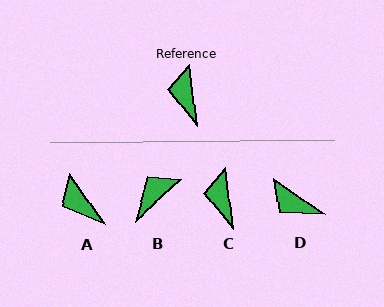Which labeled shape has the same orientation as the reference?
C.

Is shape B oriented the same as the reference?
No, it is off by about 55 degrees.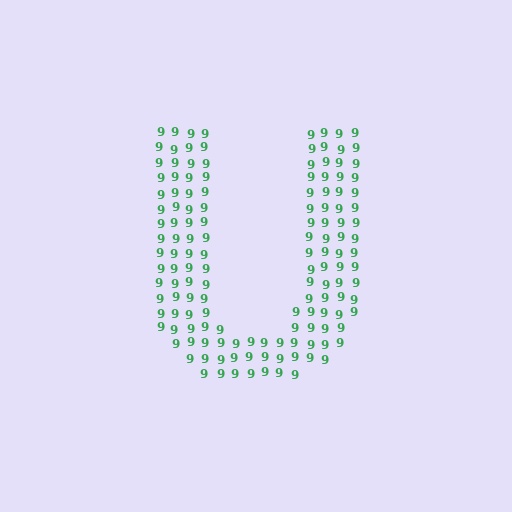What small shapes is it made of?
It is made of small digit 9's.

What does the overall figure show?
The overall figure shows the letter U.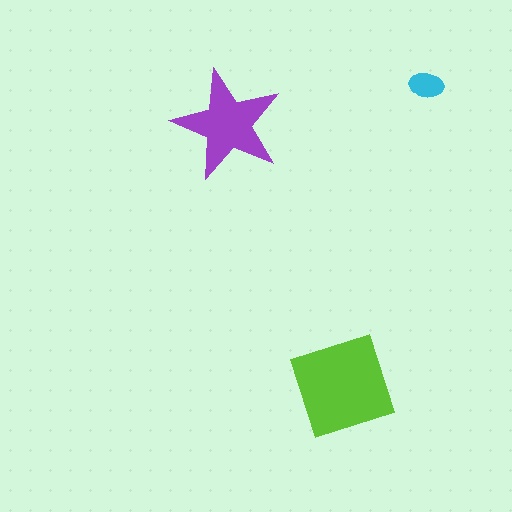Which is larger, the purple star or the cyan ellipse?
The purple star.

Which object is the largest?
The lime diamond.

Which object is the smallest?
The cyan ellipse.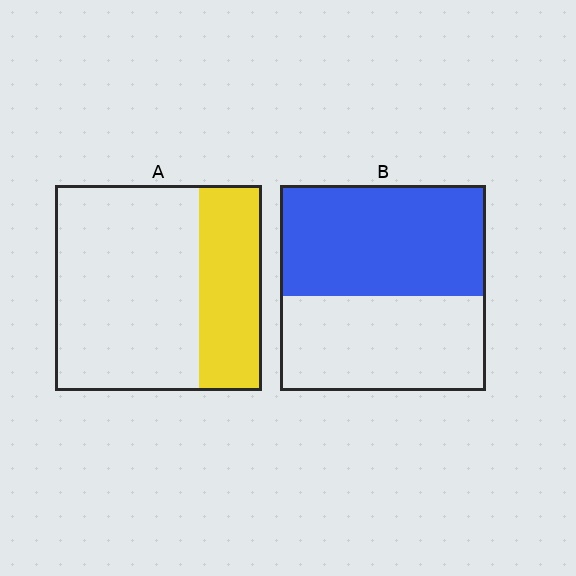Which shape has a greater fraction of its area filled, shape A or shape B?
Shape B.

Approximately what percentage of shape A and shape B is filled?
A is approximately 30% and B is approximately 55%.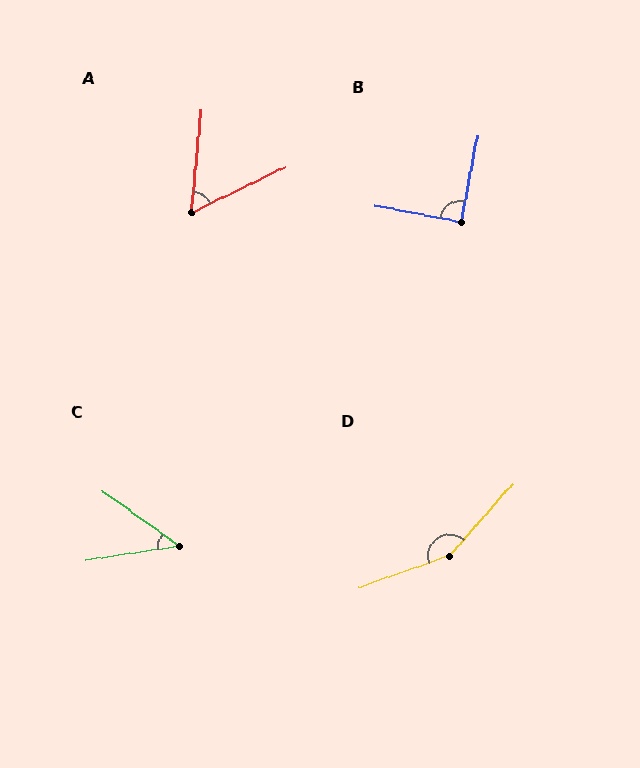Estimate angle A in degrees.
Approximately 59 degrees.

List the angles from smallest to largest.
C (44°), A (59°), B (90°), D (151°).